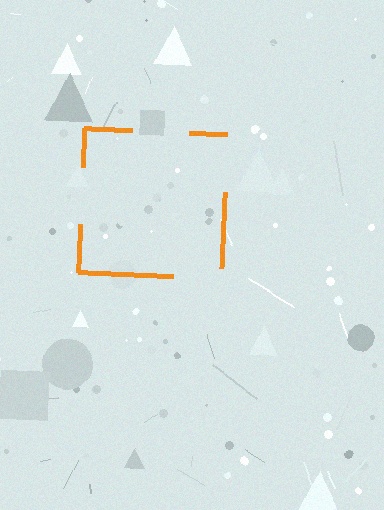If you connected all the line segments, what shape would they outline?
They would outline a square.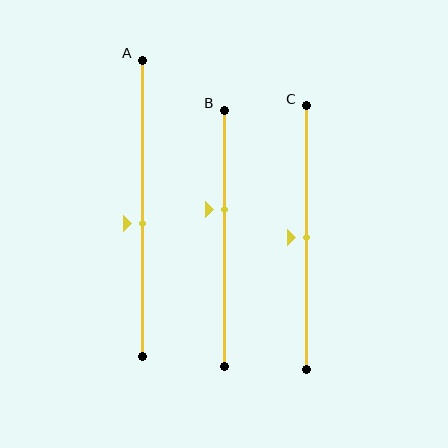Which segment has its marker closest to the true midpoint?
Segment C has its marker closest to the true midpoint.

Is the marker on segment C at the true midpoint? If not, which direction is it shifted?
Yes, the marker on segment C is at the true midpoint.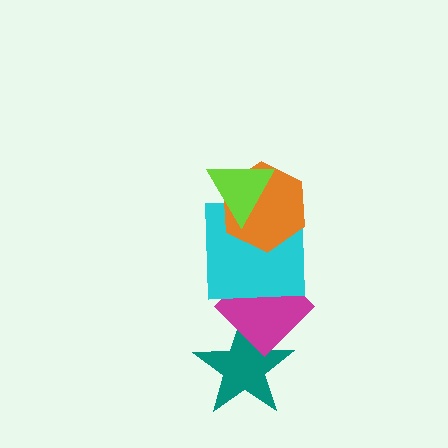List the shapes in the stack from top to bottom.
From top to bottom: the lime triangle, the orange hexagon, the cyan square, the magenta diamond, the teal star.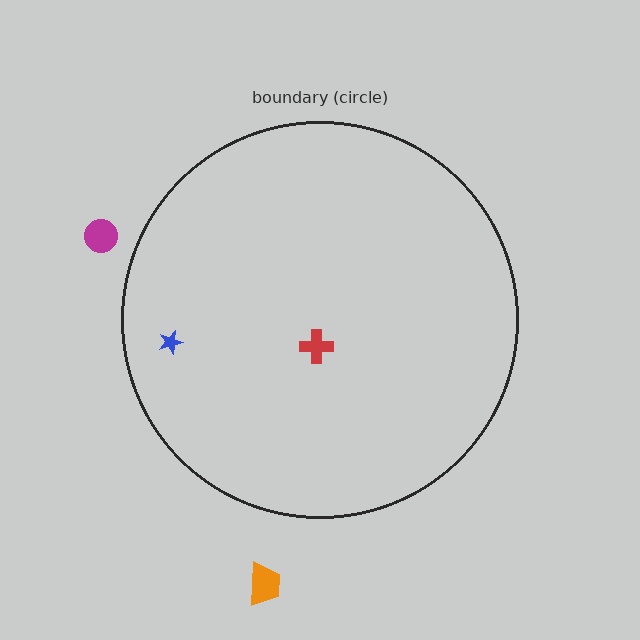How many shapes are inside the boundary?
2 inside, 2 outside.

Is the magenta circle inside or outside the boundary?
Outside.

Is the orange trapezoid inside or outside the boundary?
Outside.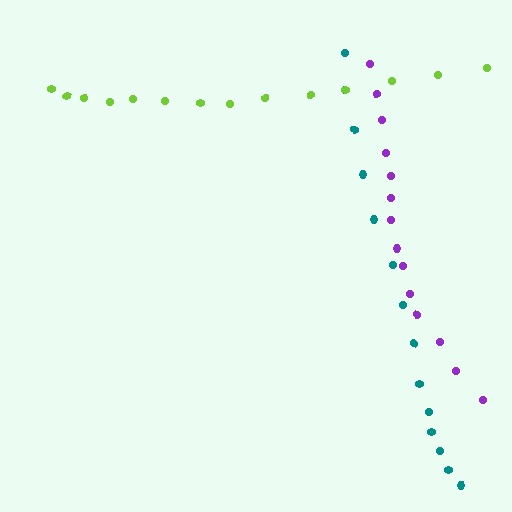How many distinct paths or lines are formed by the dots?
There are 3 distinct paths.